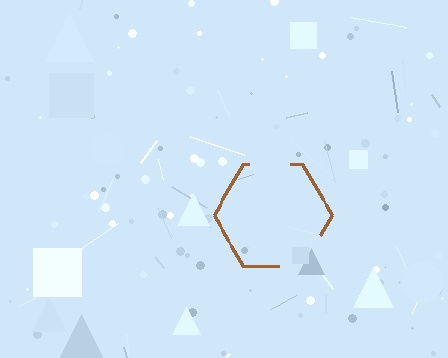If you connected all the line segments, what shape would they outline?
They would outline a hexagon.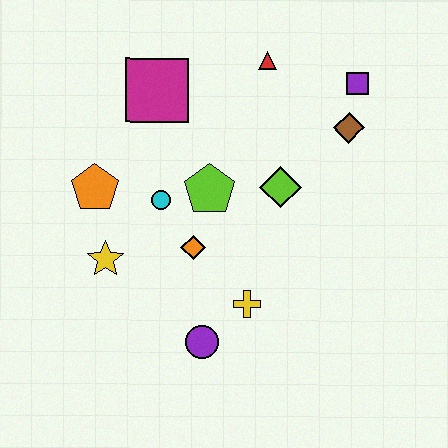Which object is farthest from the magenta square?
The purple circle is farthest from the magenta square.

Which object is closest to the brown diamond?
The purple square is closest to the brown diamond.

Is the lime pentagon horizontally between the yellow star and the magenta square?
No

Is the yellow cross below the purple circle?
No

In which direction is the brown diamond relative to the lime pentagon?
The brown diamond is to the right of the lime pentagon.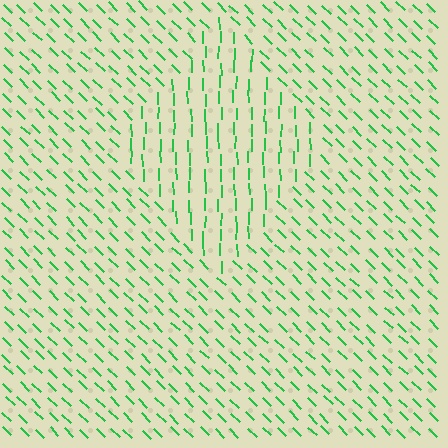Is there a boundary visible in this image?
Yes, there is a texture boundary formed by a change in line orientation.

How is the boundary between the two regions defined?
The boundary is defined purely by a change in line orientation (approximately 45 degrees difference). All lines are the same color and thickness.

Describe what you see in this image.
The image is filled with small green line segments. A diamond region in the image has lines oriented differently from the surrounding lines, creating a visible texture boundary.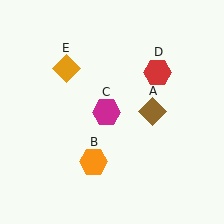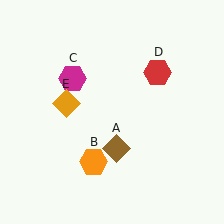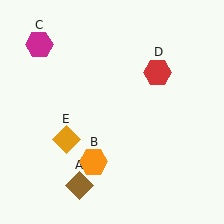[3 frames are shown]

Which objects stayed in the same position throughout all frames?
Orange hexagon (object B) and red hexagon (object D) remained stationary.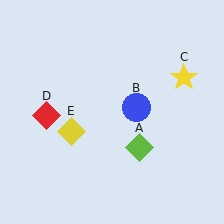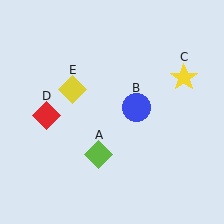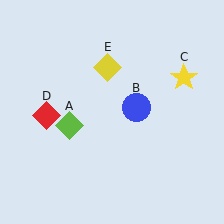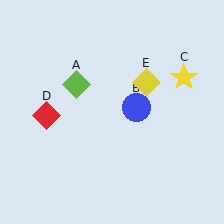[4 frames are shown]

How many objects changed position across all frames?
2 objects changed position: lime diamond (object A), yellow diamond (object E).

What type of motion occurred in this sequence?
The lime diamond (object A), yellow diamond (object E) rotated clockwise around the center of the scene.